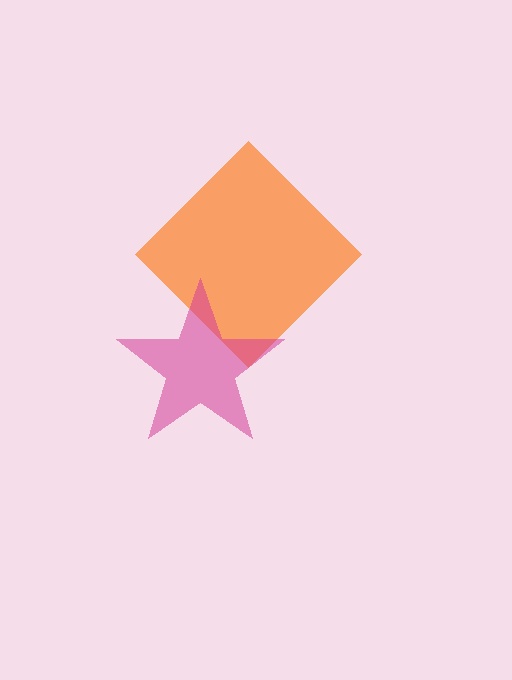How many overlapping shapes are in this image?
There are 2 overlapping shapes in the image.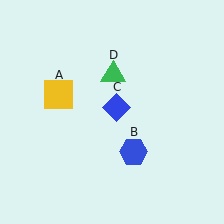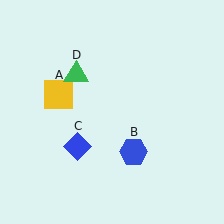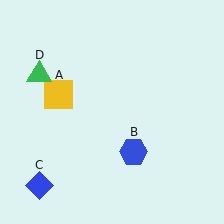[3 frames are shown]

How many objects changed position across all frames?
2 objects changed position: blue diamond (object C), green triangle (object D).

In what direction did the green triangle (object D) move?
The green triangle (object D) moved left.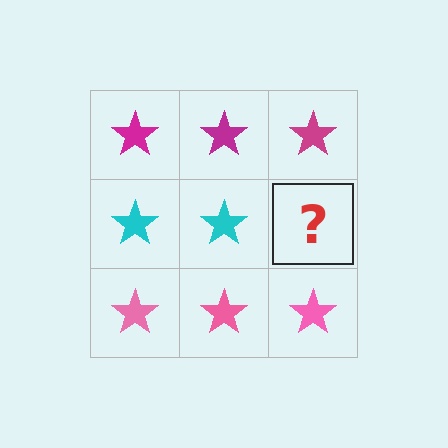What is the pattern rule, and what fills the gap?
The rule is that each row has a consistent color. The gap should be filled with a cyan star.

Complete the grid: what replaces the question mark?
The question mark should be replaced with a cyan star.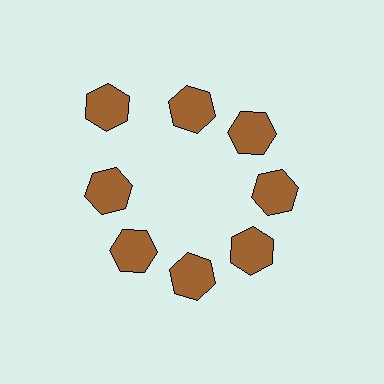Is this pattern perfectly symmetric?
No. The 8 brown hexagons are arranged in a ring, but one element near the 10 o'clock position is pushed outward from the center, breaking the 8-fold rotational symmetry.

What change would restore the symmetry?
The symmetry would be restored by moving it inward, back onto the ring so that all 8 hexagons sit at equal angles and equal distance from the center.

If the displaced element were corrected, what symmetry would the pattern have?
It would have 8-fold rotational symmetry — the pattern would map onto itself every 45 degrees.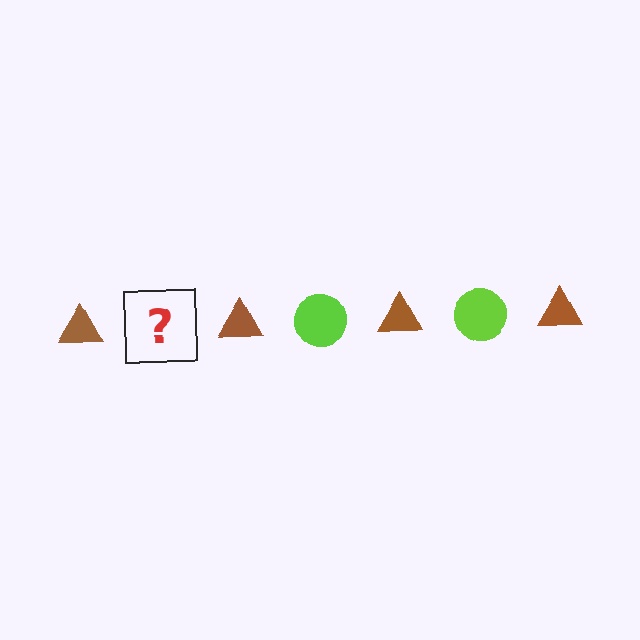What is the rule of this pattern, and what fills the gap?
The rule is that the pattern alternates between brown triangle and lime circle. The gap should be filled with a lime circle.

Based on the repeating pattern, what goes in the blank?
The blank should be a lime circle.